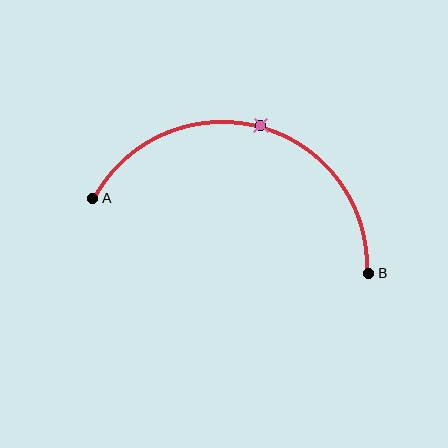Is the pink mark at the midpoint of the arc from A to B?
Yes. The pink mark lies on the arc at equal arc-length from both A and B — it is the arc midpoint.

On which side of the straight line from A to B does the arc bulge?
The arc bulges above the straight line connecting A and B.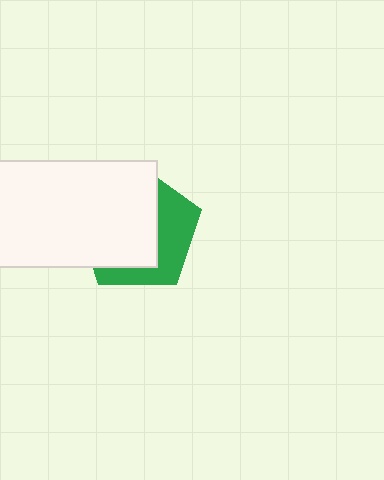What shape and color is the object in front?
The object in front is a white rectangle.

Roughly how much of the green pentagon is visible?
A small part of it is visible (roughly 39%).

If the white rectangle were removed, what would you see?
You would see the complete green pentagon.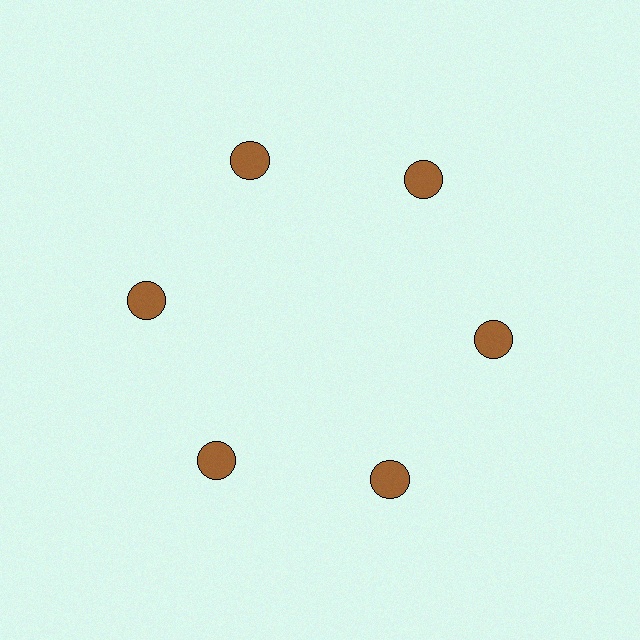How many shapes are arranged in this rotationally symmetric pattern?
There are 6 shapes, arranged in 6 groups of 1.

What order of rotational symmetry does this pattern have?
This pattern has 6-fold rotational symmetry.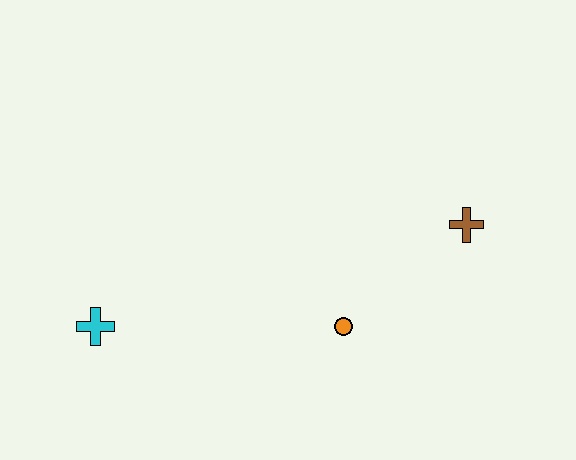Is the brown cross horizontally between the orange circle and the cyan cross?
No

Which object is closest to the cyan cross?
The orange circle is closest to the cyan cross.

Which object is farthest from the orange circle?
The cyan cross is farthest from the orange circle.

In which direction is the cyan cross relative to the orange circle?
The cyan cross is to the left of the orange circle.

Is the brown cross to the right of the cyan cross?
Yes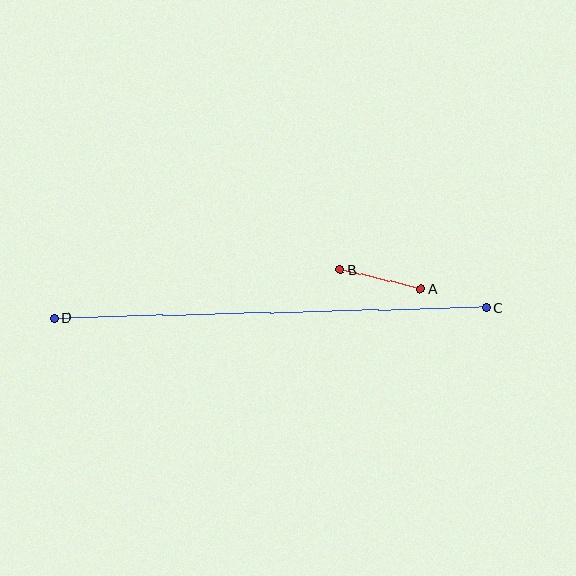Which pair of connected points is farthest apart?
Points C and D are farthest apart.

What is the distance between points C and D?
The distance is approximately 432 pixels.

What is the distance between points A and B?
The distance is approximately 83 pixels.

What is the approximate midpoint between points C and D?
The midpoint is at approximately (270, 313) pixels.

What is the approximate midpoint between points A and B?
The midpoint is at approximately (381, 280) pixels.